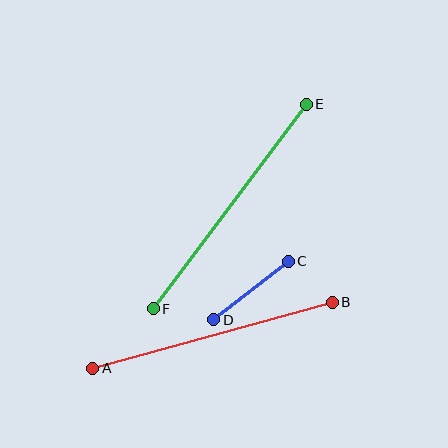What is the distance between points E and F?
The distance is approximately 255 pixels.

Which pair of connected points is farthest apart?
Points E and F are farthest apart.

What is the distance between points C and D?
The distance is approximately 95 pixels.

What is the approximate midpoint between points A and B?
The midpoint is at approximately (213, 335) pixels.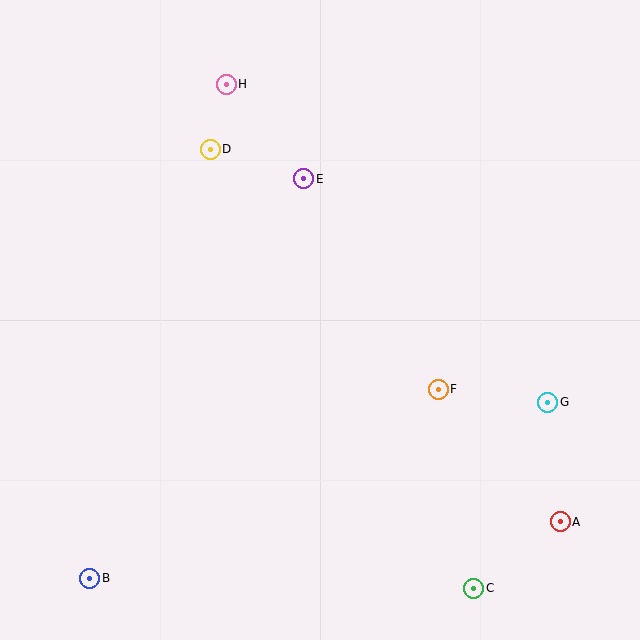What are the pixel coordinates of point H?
Point H is at (226, 84).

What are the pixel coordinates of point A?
Point A is at (560, 522).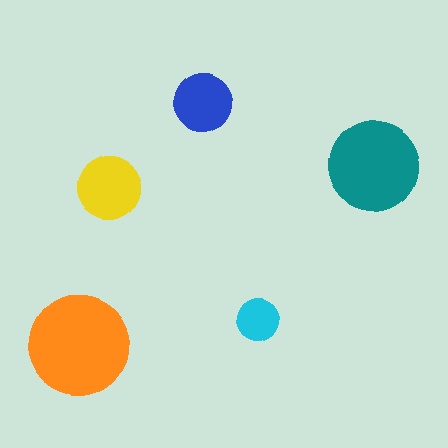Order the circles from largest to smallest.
the orange one, the teal one, the yellow one, the blue one, the cyan one.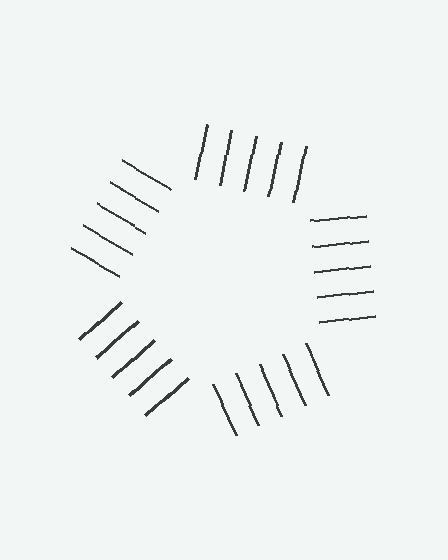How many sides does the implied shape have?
5 sides — the line-ends trace a pentagon.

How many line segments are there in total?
25 — 5 along each of the 5 edges.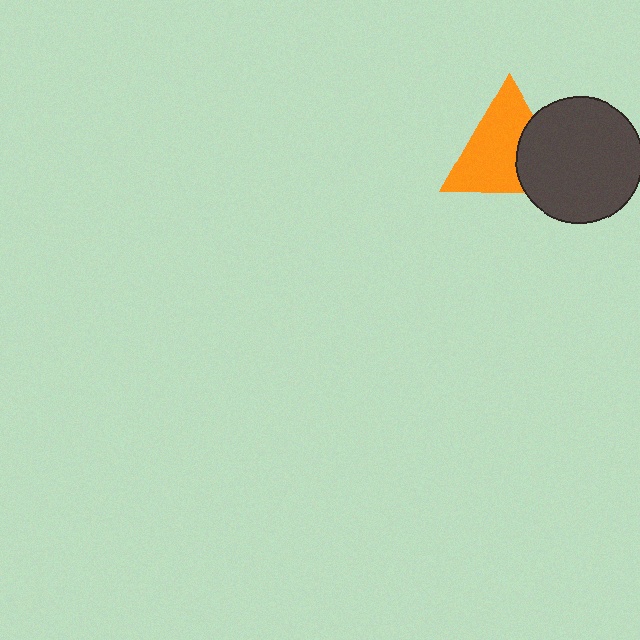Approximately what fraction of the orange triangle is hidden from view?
Roughly 33% of the orange triangle is hidden behind the dark gray circle.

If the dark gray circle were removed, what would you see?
You would see the complete orange triangle.